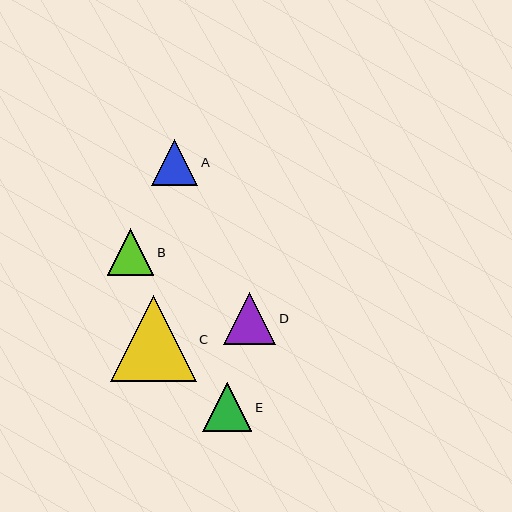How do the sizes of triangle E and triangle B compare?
Triangle E and triangle B are approximately the same size.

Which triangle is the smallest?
Triangle A is the smallest with a size of approximately 46 pixels.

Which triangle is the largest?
Triangle C is the largest with a size of approximately 86 pixels.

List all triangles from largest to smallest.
From largest to smallest: C, D, E, B, A.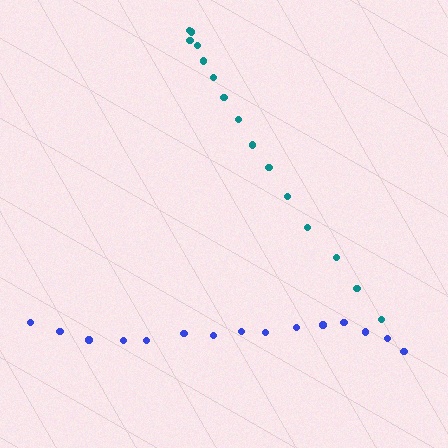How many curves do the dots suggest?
There are 2 distinct paths.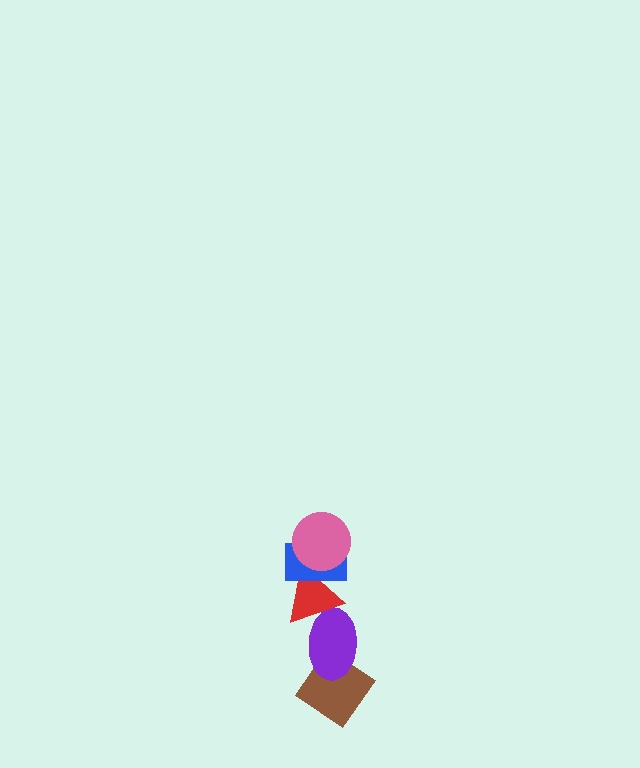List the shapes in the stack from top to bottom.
From top to bottom: the pink circle, the blue rectangle, the red triangle, the purple ellipse, the brown diamond.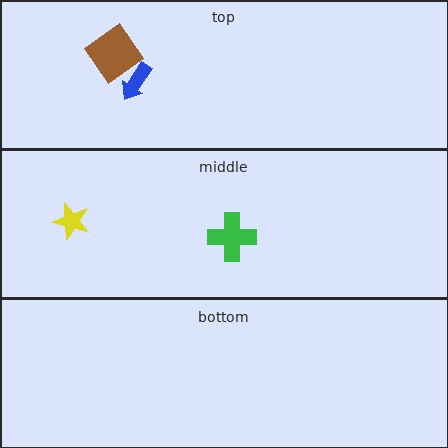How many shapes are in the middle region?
2.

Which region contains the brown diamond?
The top region.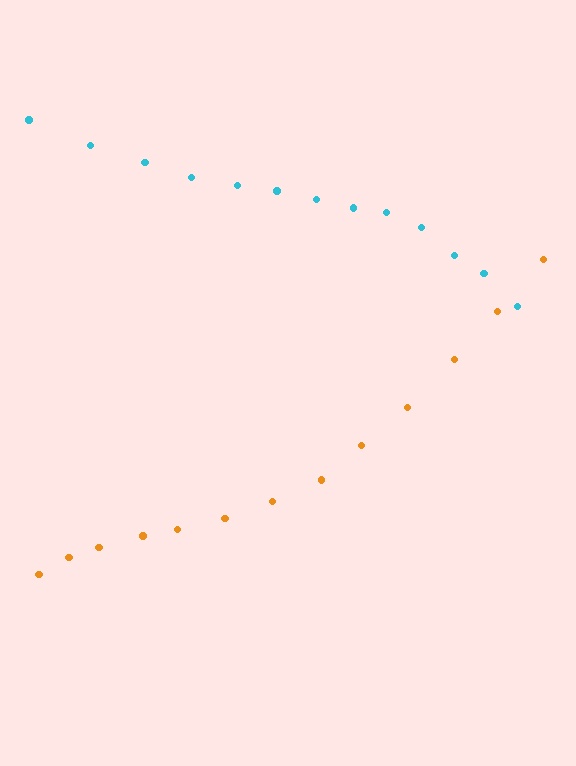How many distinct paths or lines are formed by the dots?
There are 2 distinct paths.